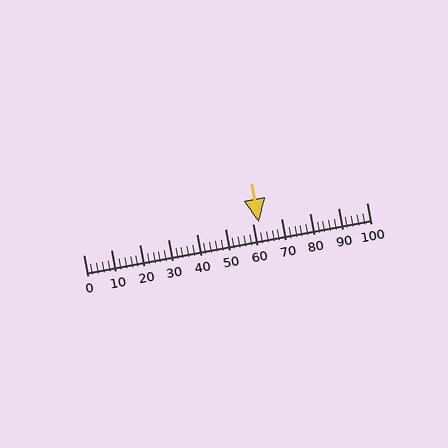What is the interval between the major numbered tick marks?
The major tick marks are spaced 10 units apart.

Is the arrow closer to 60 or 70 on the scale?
The arrow is closer to 60.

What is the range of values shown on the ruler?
The ruler shows values from 0 to 100.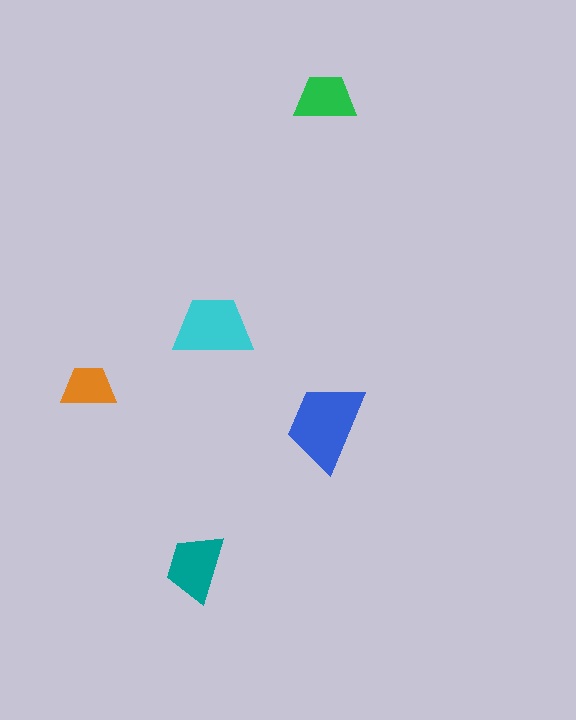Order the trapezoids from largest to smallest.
the blue one, the cyan one, the teal one, the green one, the orange one.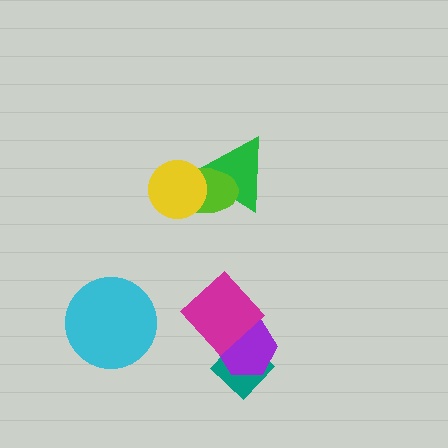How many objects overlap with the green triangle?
2 objects overlap with the green triangle.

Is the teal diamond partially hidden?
Yes, it is partially covered by another shape.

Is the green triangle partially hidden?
Yes, it is partially covered by another shape.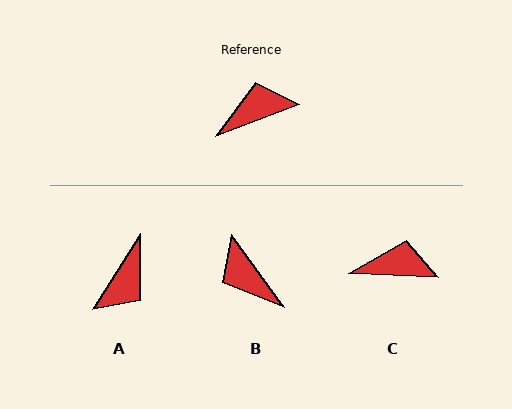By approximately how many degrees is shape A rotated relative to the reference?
Approximately 144 degrees clockwise.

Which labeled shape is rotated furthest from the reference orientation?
A, about 144 degrees away.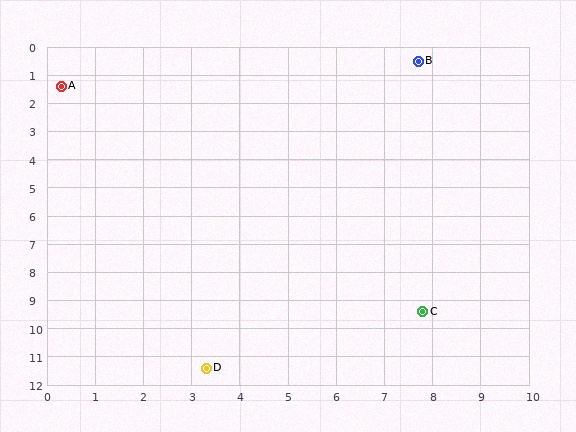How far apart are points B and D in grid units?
Points B and D are about 11.8 grid units apart.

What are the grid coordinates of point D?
Point D is at approximately (3.3, 11.4).